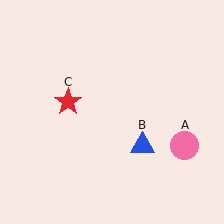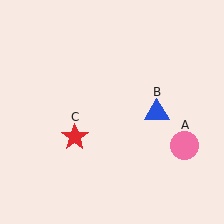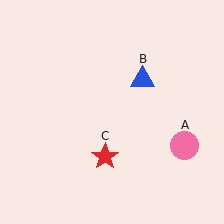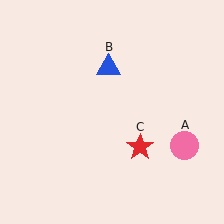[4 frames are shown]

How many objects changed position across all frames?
2 objects changed position: blue triangle (object B), red star (object C).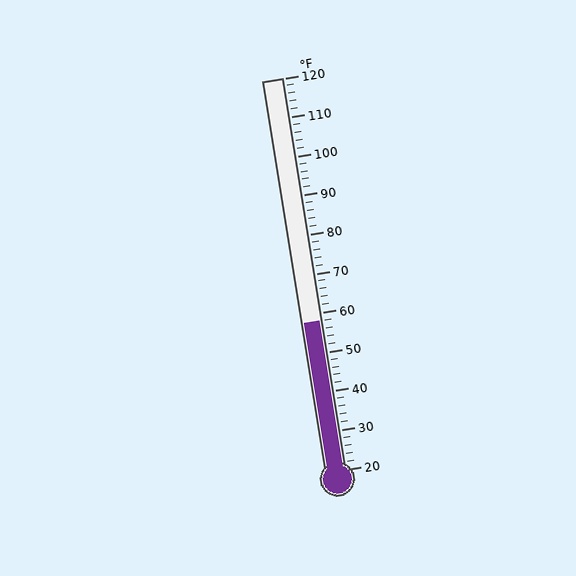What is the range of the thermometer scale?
The thermometer scale ranges from 20°F to 120°F.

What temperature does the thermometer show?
The thermometer shows approximately 58°F.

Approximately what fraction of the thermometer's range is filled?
The thermometer is filled to approximately 40% of its range.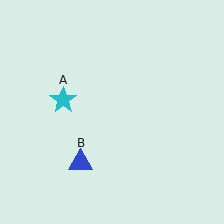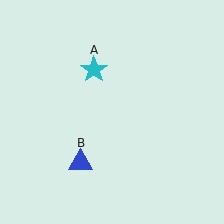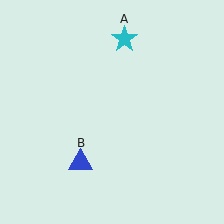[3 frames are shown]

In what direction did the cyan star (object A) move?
The cyan star (object A) moved up and to the right.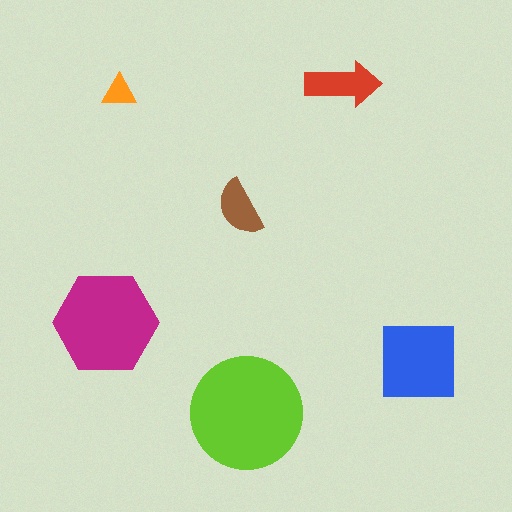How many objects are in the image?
There are 6 objects in the image.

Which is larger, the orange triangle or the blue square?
The blue square.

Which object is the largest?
The lime circle.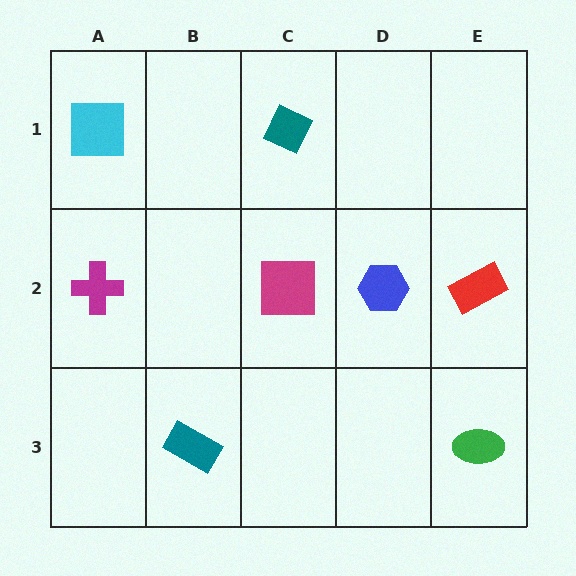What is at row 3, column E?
A green ellipse.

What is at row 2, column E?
A red rectangle.